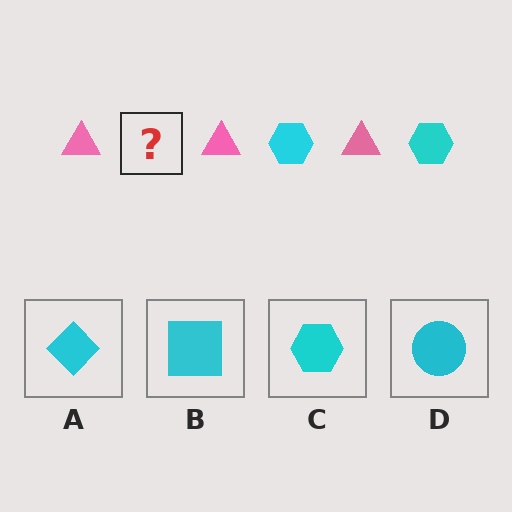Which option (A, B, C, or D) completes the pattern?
C.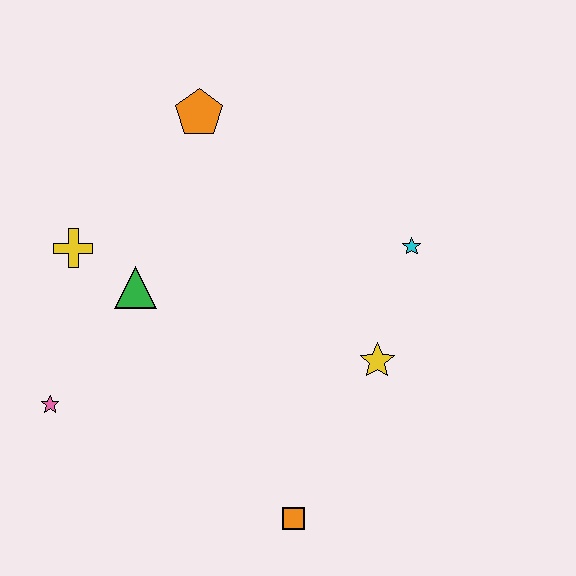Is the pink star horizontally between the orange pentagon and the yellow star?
No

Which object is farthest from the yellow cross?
The orange square is farthest from the yellow cross.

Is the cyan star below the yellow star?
No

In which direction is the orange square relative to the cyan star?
The orange square is below the cyan star.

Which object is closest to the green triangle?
The yellow cross is closest to the green triangle.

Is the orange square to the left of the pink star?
No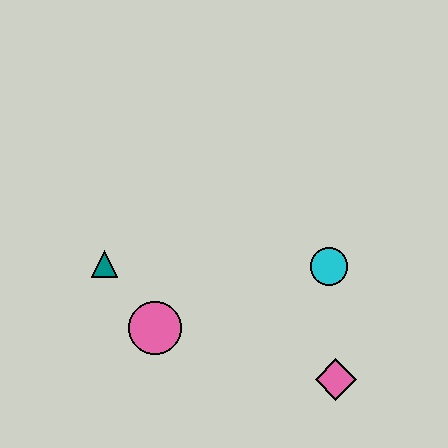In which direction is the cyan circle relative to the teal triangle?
The cyan circle is to the right of the teal triangle.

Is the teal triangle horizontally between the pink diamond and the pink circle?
No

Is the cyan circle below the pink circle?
No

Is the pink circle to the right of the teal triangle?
Yes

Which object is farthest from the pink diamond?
The teal triangle is farthest from the pink diamond.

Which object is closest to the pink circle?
The teal triangle is closest to the pink circle.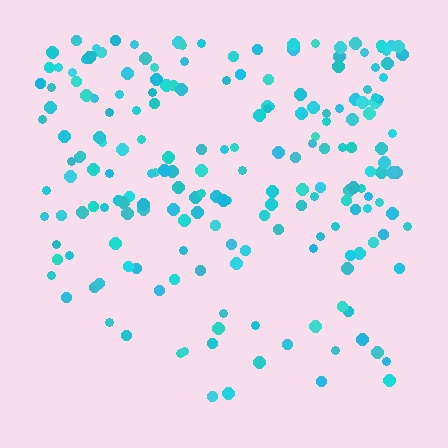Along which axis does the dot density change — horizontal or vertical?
Vertical.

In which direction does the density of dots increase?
From bottom to top, with the top side densest.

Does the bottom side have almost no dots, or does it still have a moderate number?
Still a moderate number, just noticeably fewer than the top.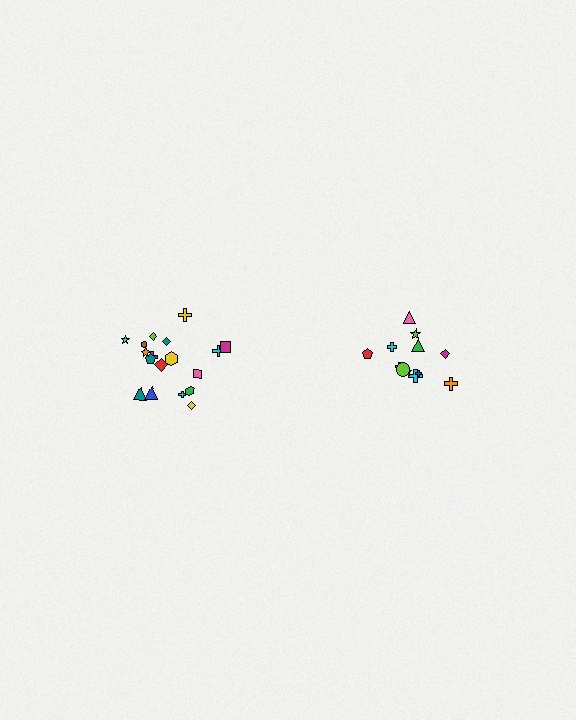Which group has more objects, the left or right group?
The left group.